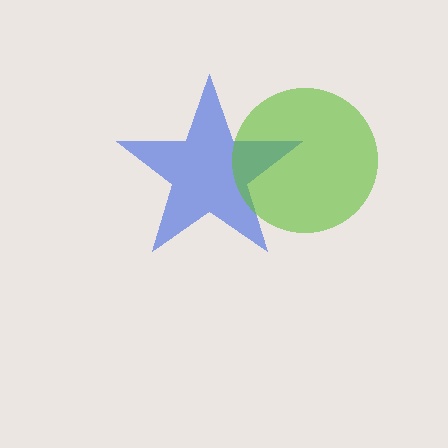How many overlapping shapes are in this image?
There are 2 overlapping shapes in the image.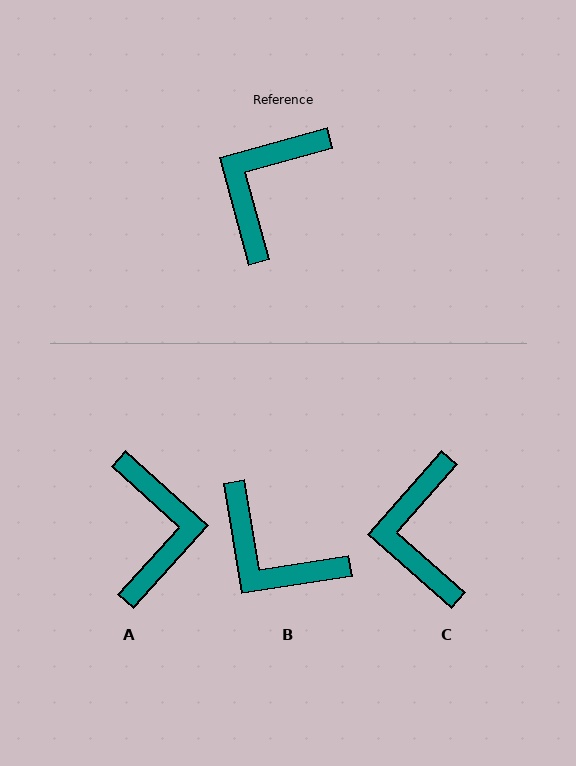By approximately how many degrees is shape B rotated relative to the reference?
Approximately 84 degrees counter-clockwise.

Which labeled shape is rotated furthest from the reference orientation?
A, about 147 degrees away.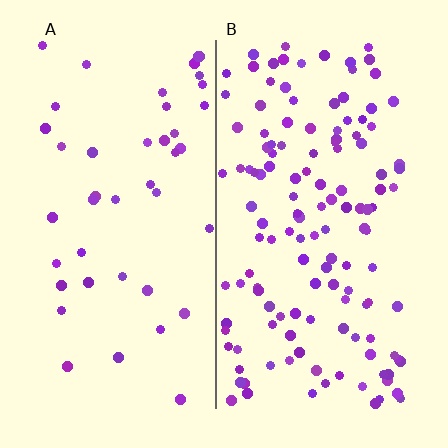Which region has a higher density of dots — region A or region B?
B (the right).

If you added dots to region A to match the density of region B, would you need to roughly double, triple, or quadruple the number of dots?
Approximately triple.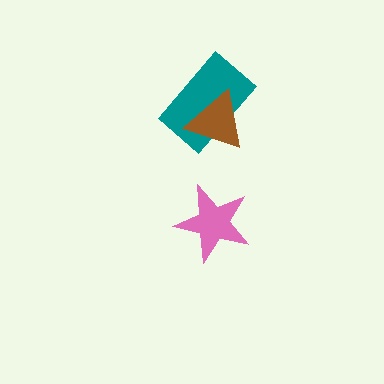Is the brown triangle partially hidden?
No, no other shape covers it.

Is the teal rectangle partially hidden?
Yes, it is partially covered by another shape.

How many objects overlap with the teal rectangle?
1 object overlaps with the teal rectangle.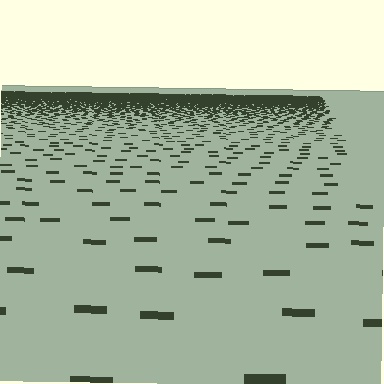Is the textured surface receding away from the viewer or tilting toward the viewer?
The surface is receding away from the viewer. Texture elements get smaller and denser toward the top.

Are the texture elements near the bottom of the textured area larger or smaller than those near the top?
Larger. Near the bottom, elements are closer to the viewer and appear at a bigger on-screen size.